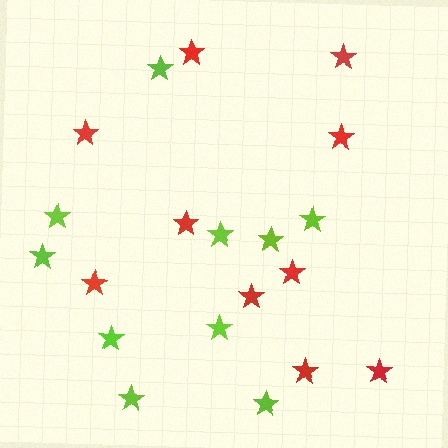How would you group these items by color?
There are 2 groups: one group of red stars (10) and one group of lime stars (10).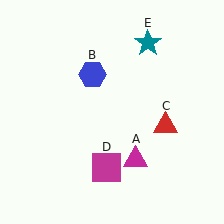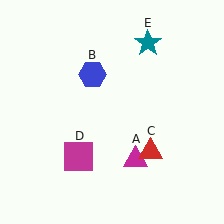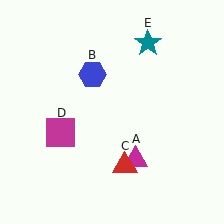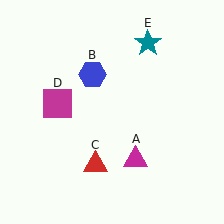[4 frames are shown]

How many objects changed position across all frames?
2 objects changed position: red triangle (object C), magenta square (object D).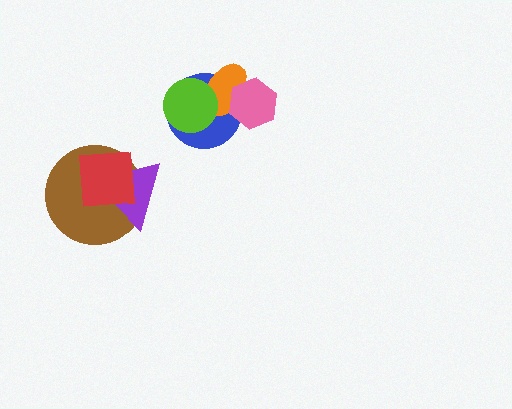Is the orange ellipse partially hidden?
Yes, it is partially covered by another shape.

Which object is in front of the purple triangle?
The red square is in front of the purple triangle.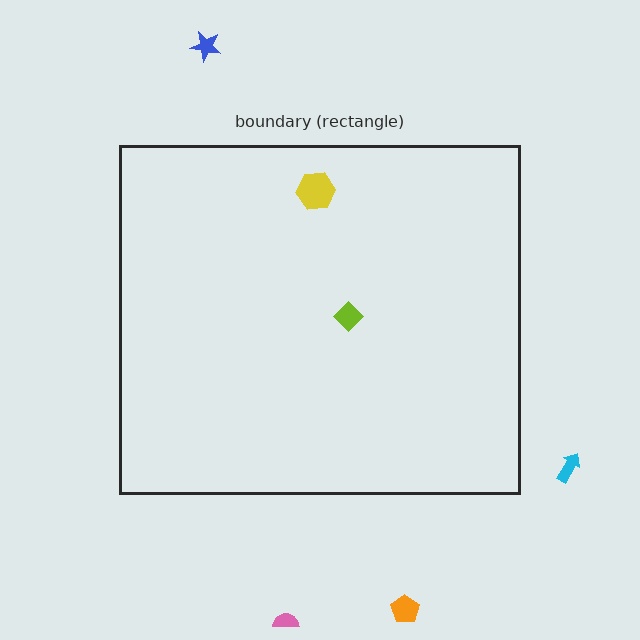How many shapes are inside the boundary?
2 inside, 4 outside.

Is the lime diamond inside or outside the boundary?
Inside.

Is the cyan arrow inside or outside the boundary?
Outside.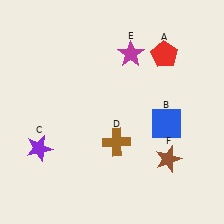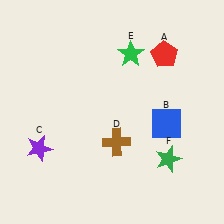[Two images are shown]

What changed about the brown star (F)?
In Image 1, F is brown. In Image 2, it changed to green.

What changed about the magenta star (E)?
In Image 1, E is magenta. In Image 2, it changed to green.